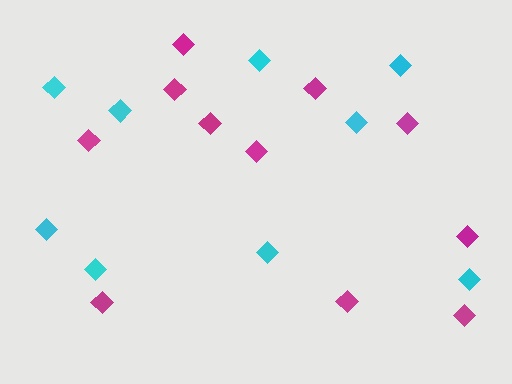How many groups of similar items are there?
There are 2 groups: one group of cyan diamonds (9) and one group of magenta diamonds (11).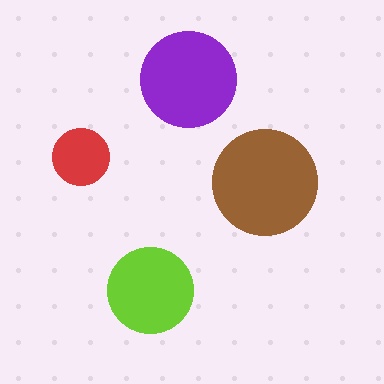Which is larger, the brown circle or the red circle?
The brown one.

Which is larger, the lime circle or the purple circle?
The purple one.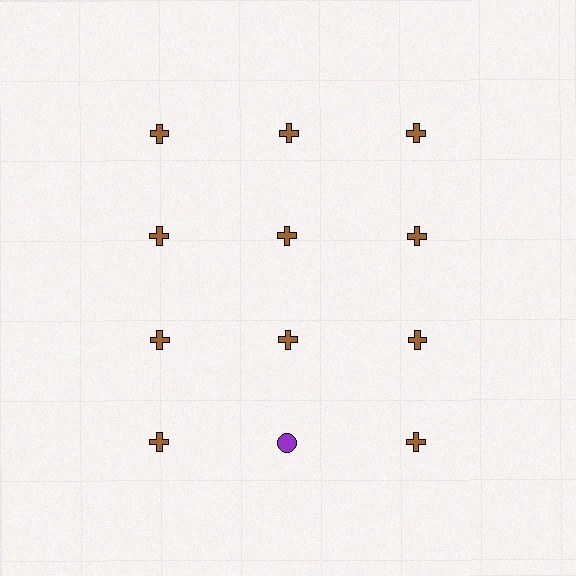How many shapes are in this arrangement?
There are 12 shapes arranged in a grid pattern.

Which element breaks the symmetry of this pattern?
The purple circle in the fourth row, second from left column breaks the symmetry. All other shapes are brown crosses.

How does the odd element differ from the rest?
It differs in both color (purple instead of brown) and shape (circle instead of cross).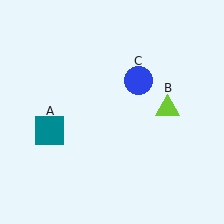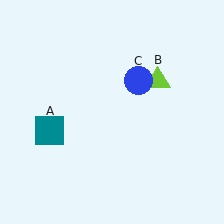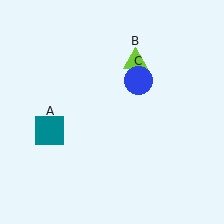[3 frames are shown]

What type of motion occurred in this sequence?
The lime triangle (object B) rotated counterclockwise around the center of the scene.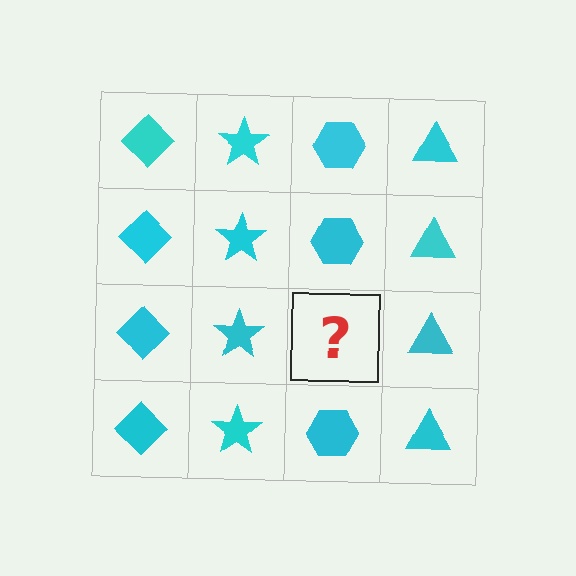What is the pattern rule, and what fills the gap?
The rule is that each column has a consistent shape. The gap should be filled with a cyan hexagon.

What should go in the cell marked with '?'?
The missing cell should contain a cyan hexagon.